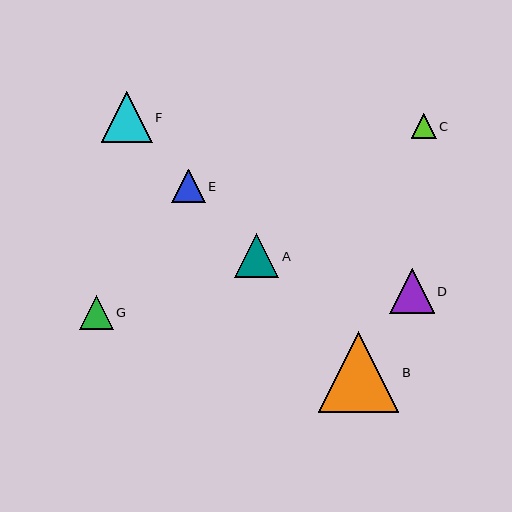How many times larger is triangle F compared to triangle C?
Triangle F is approximately 2.0 times the size of triangle C.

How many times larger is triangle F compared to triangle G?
Triangle F is approximately 1.5 times the size of triangle G.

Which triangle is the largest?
Triangle B is the largest with a size of approximately 80 pixels.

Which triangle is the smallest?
Triangle C is the smallest with a size of approximately 25 pixels.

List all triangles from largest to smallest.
From largest to smallest: B, F, D, A, G, E, C.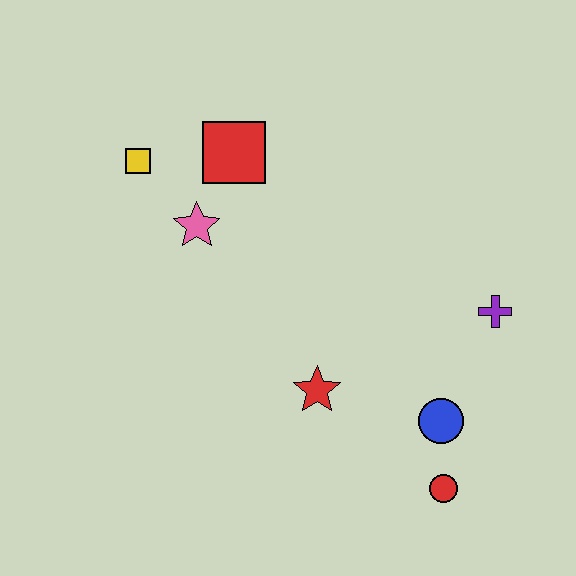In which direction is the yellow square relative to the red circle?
The yellow square is above the red circle.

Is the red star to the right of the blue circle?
No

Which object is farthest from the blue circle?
The yellow square is farthest from the blue circle.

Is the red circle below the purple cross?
Yes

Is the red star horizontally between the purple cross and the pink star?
Yes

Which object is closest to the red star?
The blue circle is closest to the red star.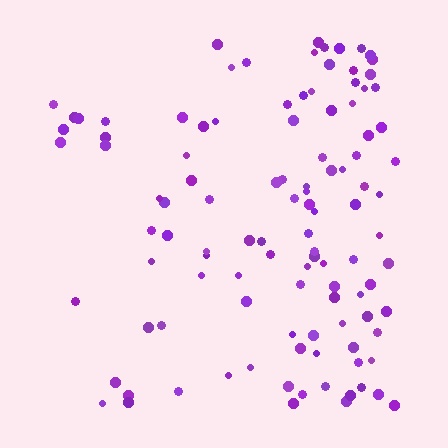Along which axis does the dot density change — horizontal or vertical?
Horizontal.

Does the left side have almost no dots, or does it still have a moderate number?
Still a moderate number, just noticeably fewer than the right.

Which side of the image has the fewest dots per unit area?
The left.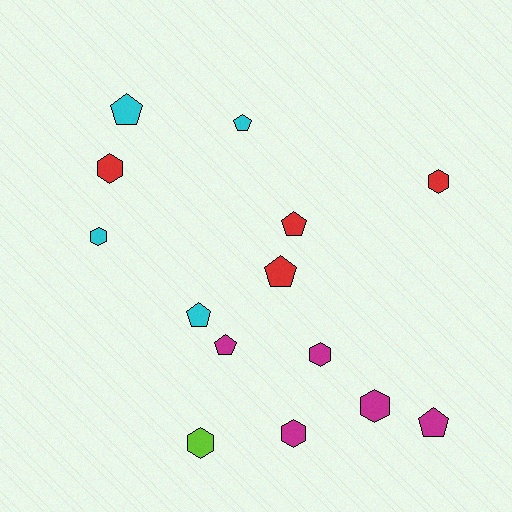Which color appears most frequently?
Magenta, with 5 objects.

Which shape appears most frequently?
Hexagon, with 7 objects.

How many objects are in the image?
There are 14 objects.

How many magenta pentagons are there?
There are 2 magenta pentagons.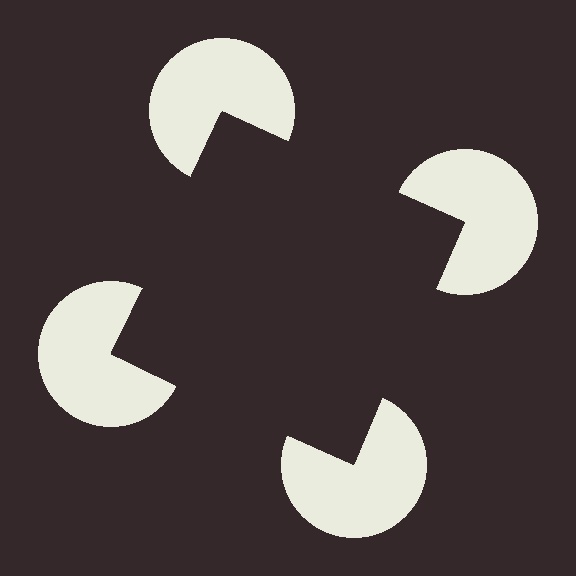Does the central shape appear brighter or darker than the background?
It typically appears slightly darker than the background, even though no actual brightness change is drawn.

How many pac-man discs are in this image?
There are 4 — one at each vertex of the illusory square.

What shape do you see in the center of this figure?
An illusory square — its edges are inferred from the aligned wedge cuts in the pac-man discs, not physically drawn.